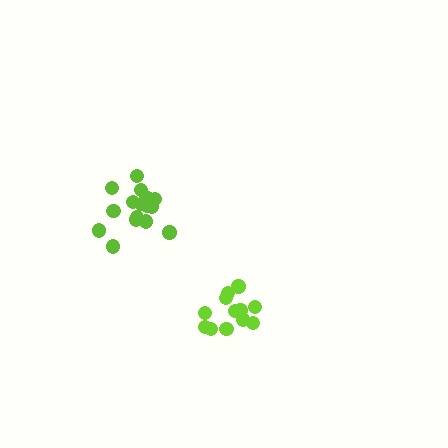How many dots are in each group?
Group 1: 12 dots, Group 2: 17 dots (29 total).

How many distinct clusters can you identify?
There are 2 distinct clusters.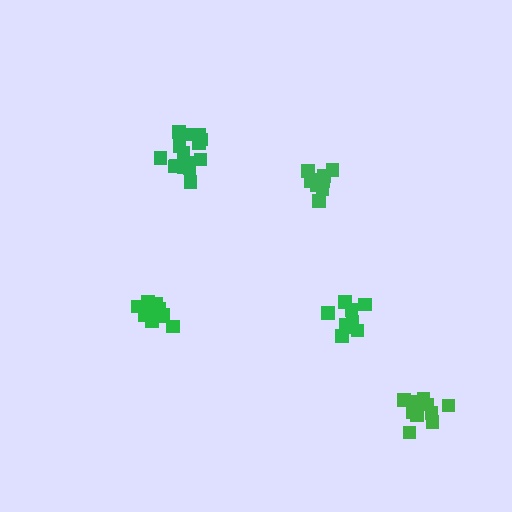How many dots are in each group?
Group 1: 15 dots, Group 2: 9 dots, Group 3: 12 dots, Group 4: 10 dots, Group 5: 9 dots (55 total).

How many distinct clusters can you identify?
There are 5 distinct clusters.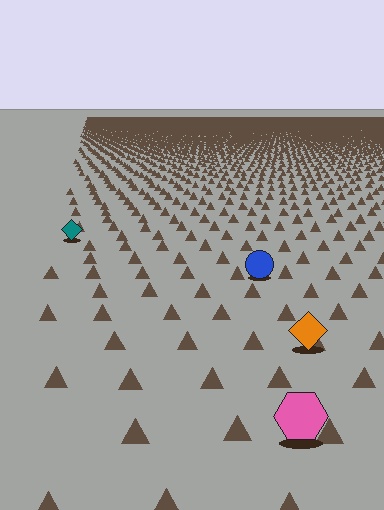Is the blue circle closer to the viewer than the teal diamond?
Yes. The blue circle is closer — you can tell from the texture gradient: the ground texture is coarser near it.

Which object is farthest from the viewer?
The teal diamond is farthest from the viewer. It appears smaller and the ground texture around it is denser.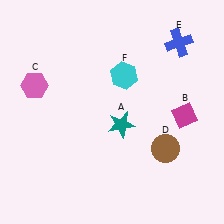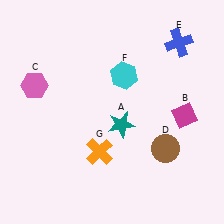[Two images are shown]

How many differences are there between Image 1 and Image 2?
There is 1 difference between the two images.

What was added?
An orange cross (G) was added in Image 2.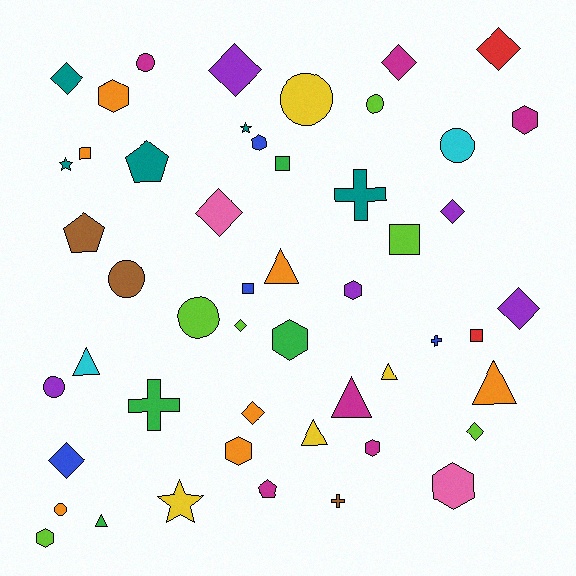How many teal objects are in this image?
There are 5 teal objects.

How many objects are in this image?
There are 50 objects.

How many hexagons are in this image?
There are 9 hexagons.